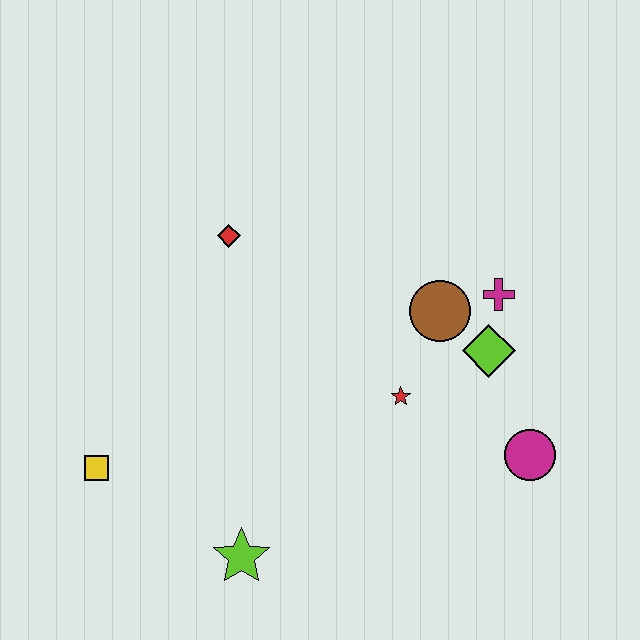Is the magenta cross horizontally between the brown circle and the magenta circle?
Yes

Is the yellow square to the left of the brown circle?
Yes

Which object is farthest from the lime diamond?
The yellow square is farthest from the lime diamond.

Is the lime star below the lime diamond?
Yes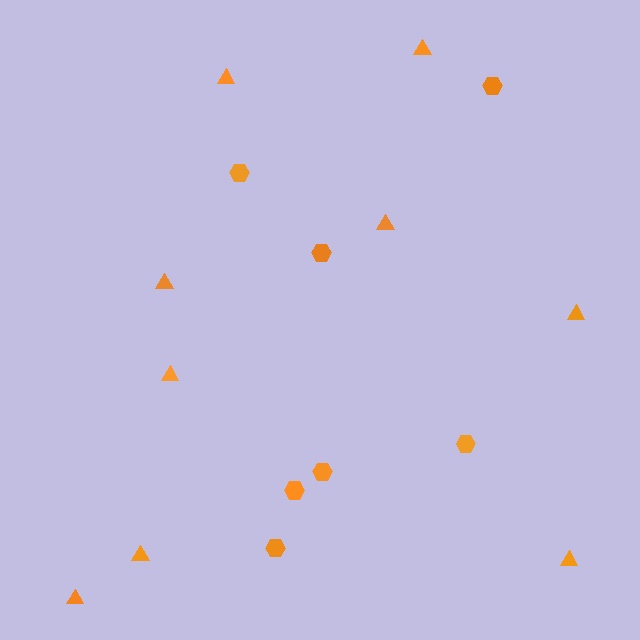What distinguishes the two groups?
There are 2 groups: one group of hexagons (7) and one group of triangles (9).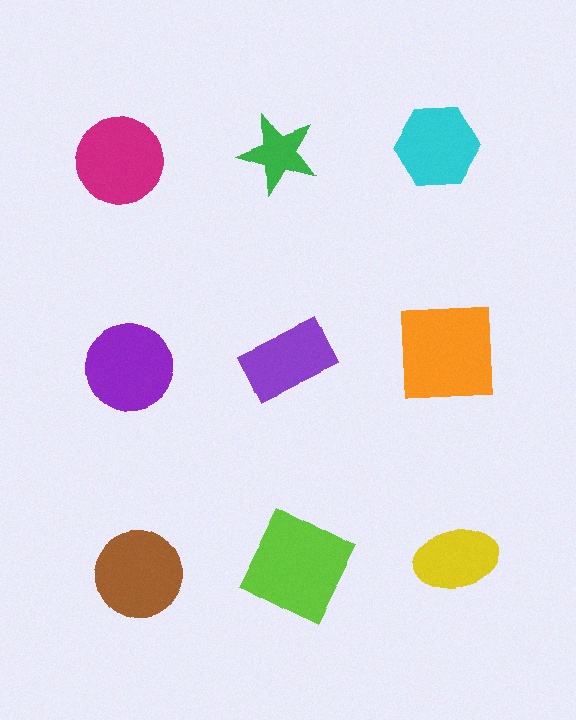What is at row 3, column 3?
A yellow ellipse.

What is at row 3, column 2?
A lime square.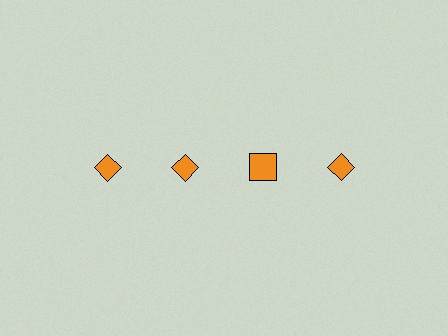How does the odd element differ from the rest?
It has a different shape: square instead of diamond.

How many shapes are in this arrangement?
There are 4 shapes arranged in a grid pattern.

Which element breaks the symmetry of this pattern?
The orange square in the top row, center column breaks the symmetry. All other shapes are orange diamonds.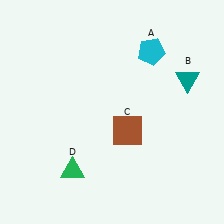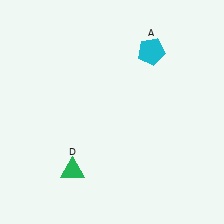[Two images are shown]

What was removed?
The brown square (C), the teal triangle (B) were removed in Image 2.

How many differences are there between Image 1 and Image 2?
There are 2 differences between the two images.